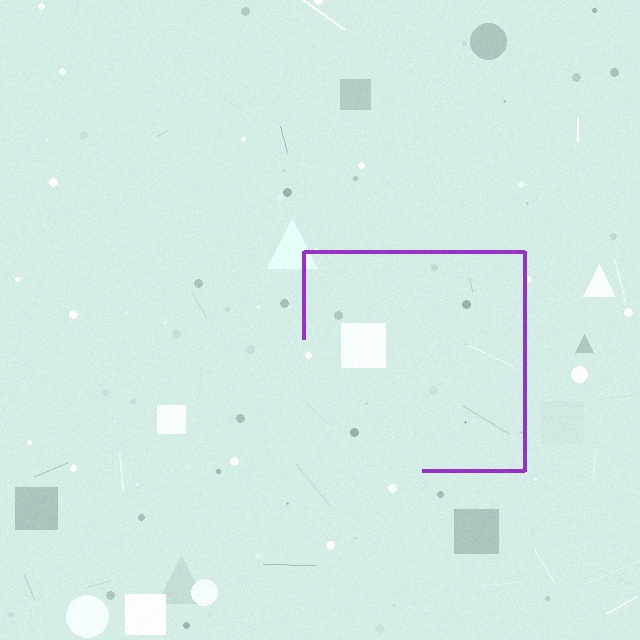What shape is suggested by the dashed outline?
The dashed outline suggests a square.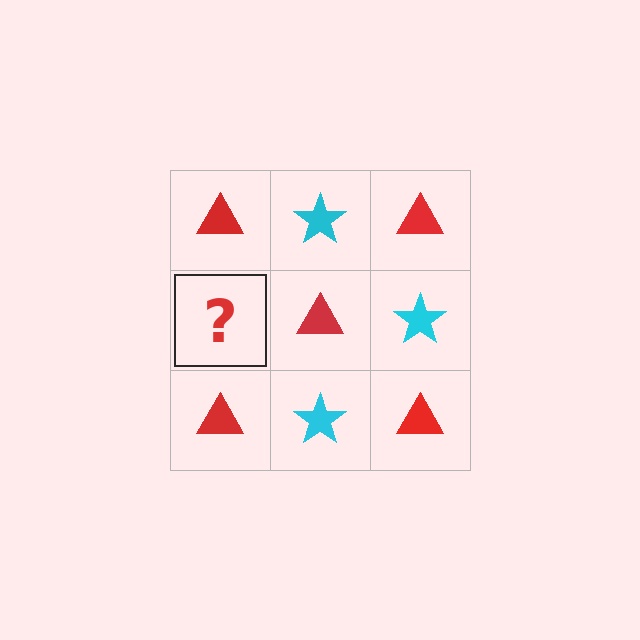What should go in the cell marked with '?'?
The missing cell should contain a cyan star.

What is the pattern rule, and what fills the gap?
The rule is that it alternates red triangle and cyan star in a checkerboard pattern. The gap should be filled with a cyan star.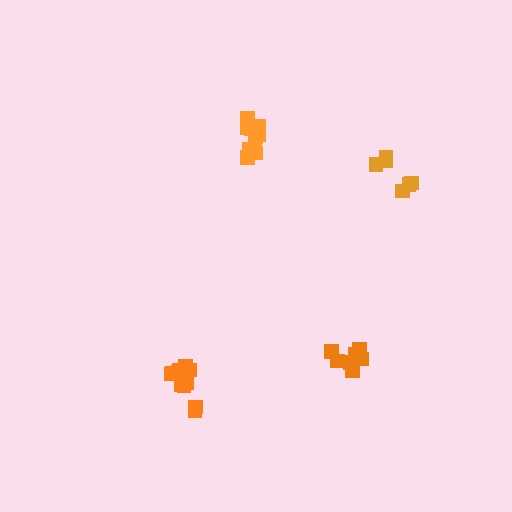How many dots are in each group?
Group 1: 7 dots, Group 2: 11 dots, Group 3: 11 dots, Group 4: 6 dots (35 total).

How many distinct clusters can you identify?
There are 4 distinct clusters.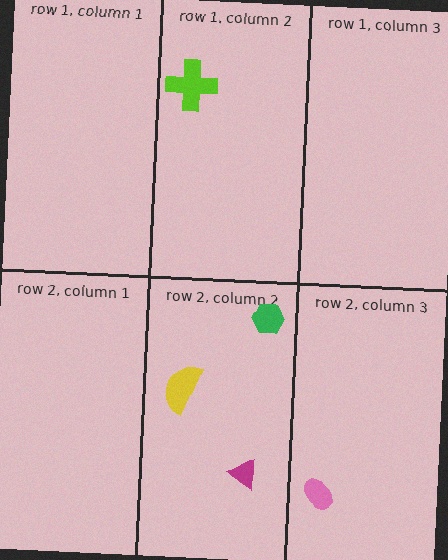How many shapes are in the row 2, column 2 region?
3.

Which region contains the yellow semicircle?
The row 2, column 2 region.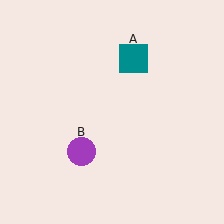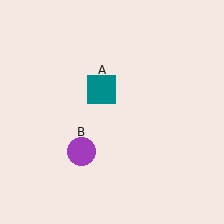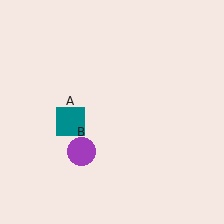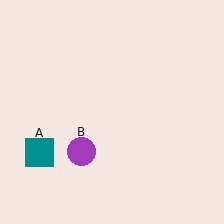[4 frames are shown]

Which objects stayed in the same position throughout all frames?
Purple circle (object B) remained stationary.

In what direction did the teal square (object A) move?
The teal square (object A) moved down and to the left.